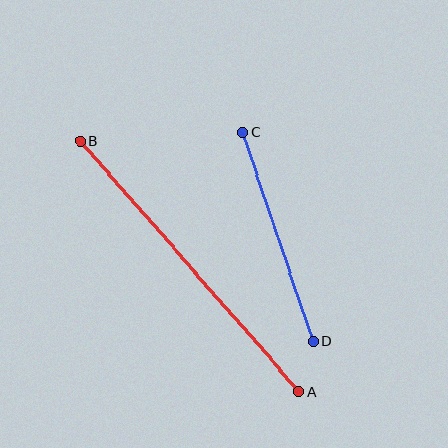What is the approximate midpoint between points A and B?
The midpoint is at approximately (190, 266) pixels.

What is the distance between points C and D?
The distance is approximately 220 pixels.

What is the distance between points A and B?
The distance is approximately 333 pixels.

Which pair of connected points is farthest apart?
Points A and B are farthest apart.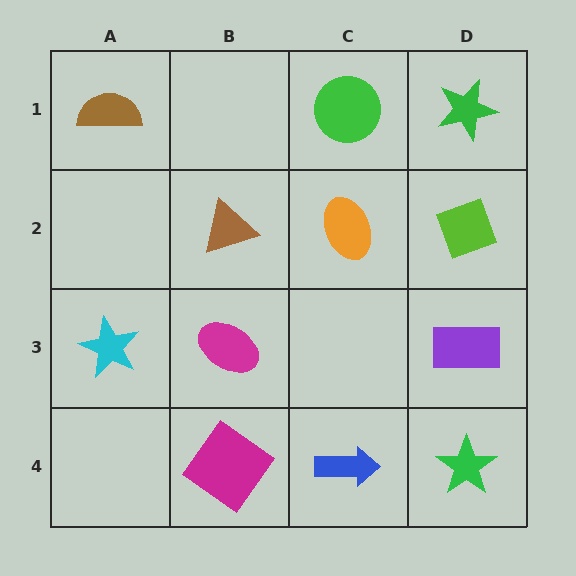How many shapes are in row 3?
3 shapes.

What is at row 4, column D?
A green star.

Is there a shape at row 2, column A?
No, that cell is empty.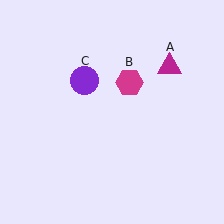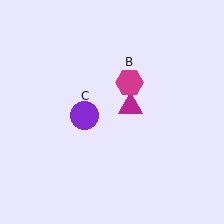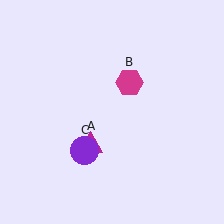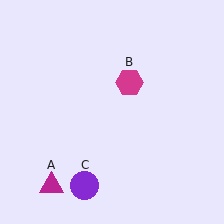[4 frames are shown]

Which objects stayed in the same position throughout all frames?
Magenta hexagon (object B) remained stationary.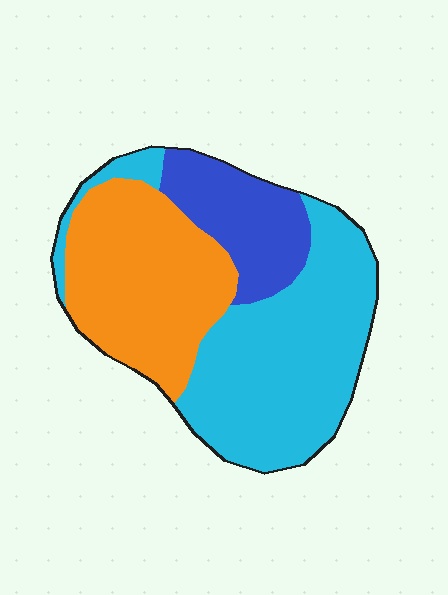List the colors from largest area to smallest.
From largest to smallest: cyan, orange, blue.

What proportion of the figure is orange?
Orange takes up about one third (1/3) of the figure.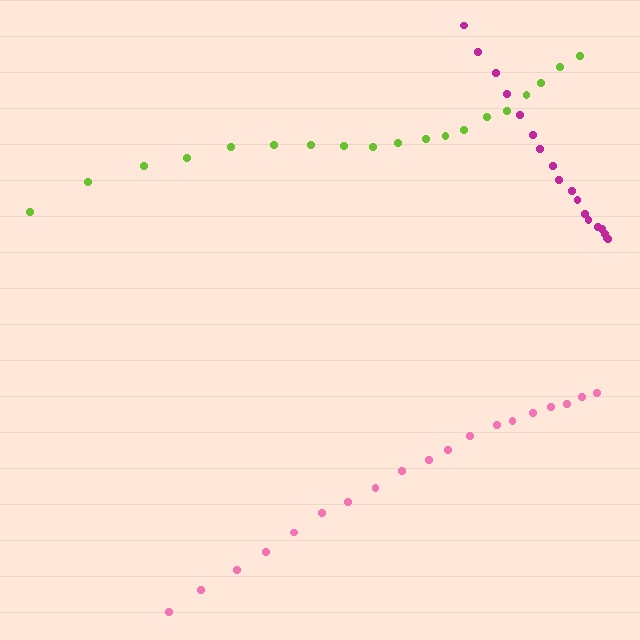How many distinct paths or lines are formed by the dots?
There are 3 distinct paths.